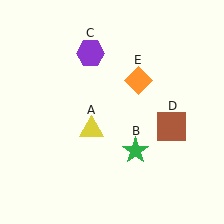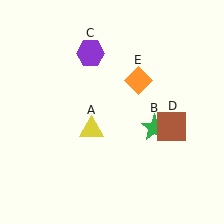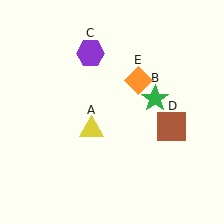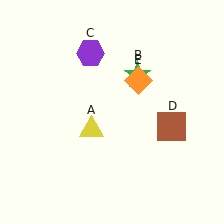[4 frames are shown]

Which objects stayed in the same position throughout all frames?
Yellow triangle (object A) and purple hexagon (object C) and brown square (object D) and orange diamond (object E) remained stationary.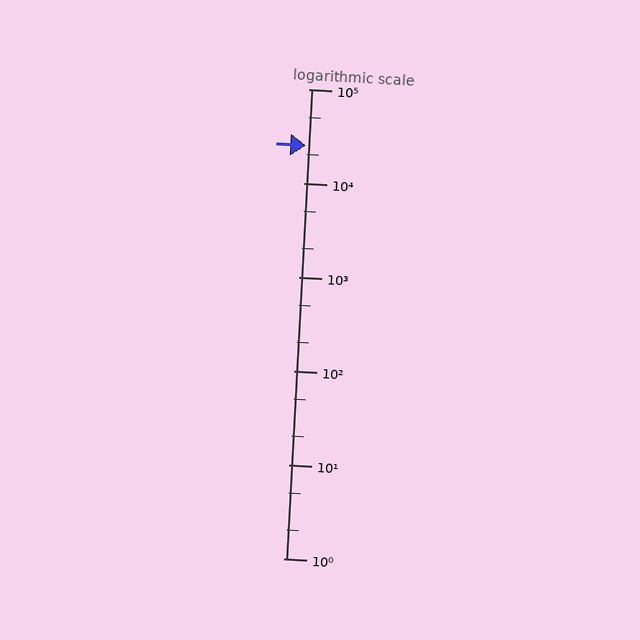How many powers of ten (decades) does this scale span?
The scale spans 5 decades, from 1 to 100000.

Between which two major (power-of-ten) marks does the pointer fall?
The pointer is between 10000 and 100000.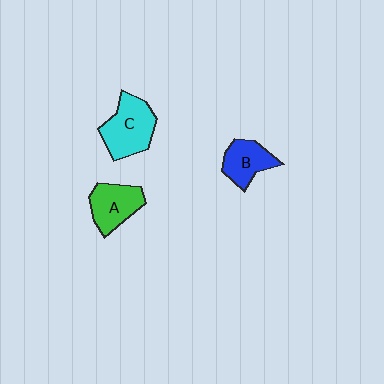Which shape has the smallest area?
Shape B (blue).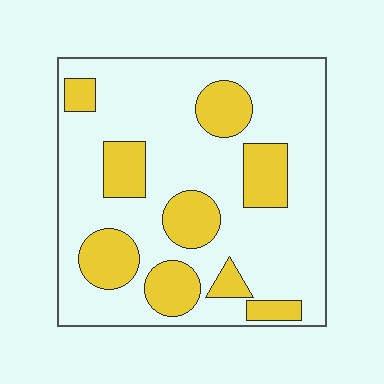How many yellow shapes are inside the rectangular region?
9.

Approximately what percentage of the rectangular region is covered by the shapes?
Approximately 25%.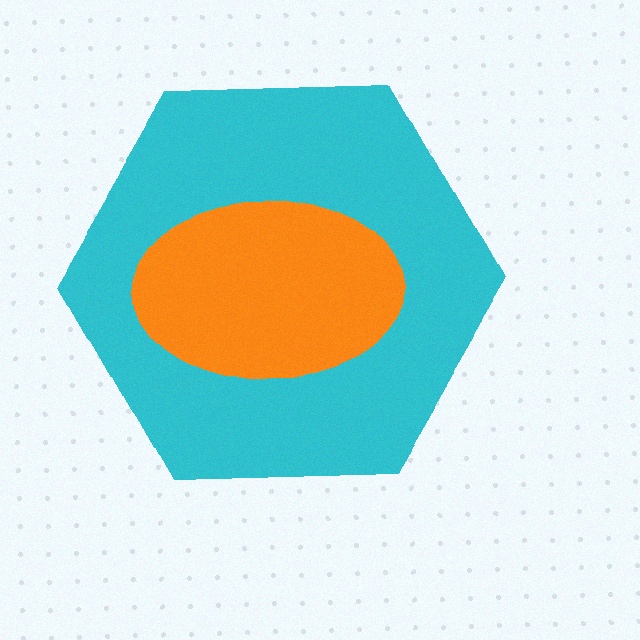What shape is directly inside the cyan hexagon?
The orange ellipse.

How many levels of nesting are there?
2.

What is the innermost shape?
The orange ellipse.